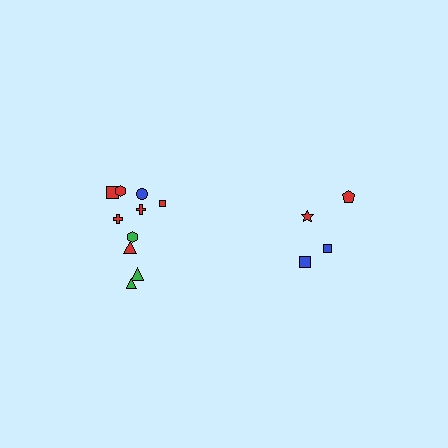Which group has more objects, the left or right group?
The left group.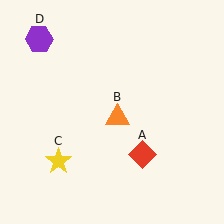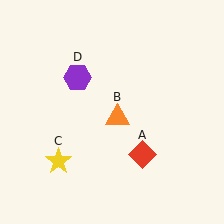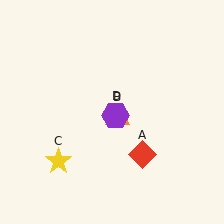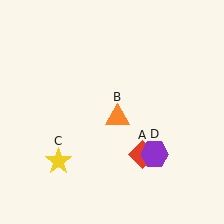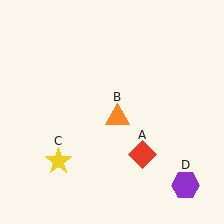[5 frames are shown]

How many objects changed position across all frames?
1 object changed position: purple hexagon (object D).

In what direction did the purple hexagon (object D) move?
The purple hexagon (object D) moved down and to the right.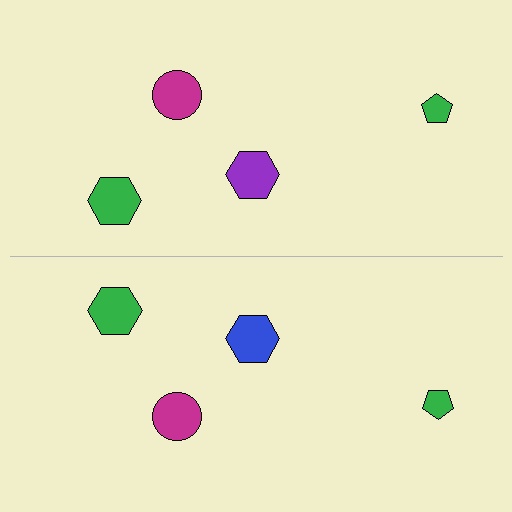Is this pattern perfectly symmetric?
No, the pattern is not perfectly symmetric. The blue hexagon on the bottom side breaks the symmetry — its mirror counterpart is purple.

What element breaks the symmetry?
The blue hexagon on the bottom side breaks the symmetry — its mirror counterpart is purple.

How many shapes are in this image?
There are 8 shapes in this image.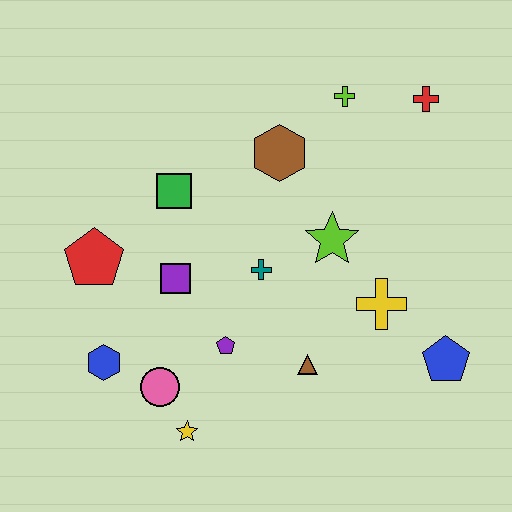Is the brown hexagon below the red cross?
Yes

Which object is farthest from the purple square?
The red cross is farthest from the purple square.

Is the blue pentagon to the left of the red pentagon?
No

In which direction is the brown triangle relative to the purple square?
The brown triangle is to the right of the purple square.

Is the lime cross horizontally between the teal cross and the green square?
No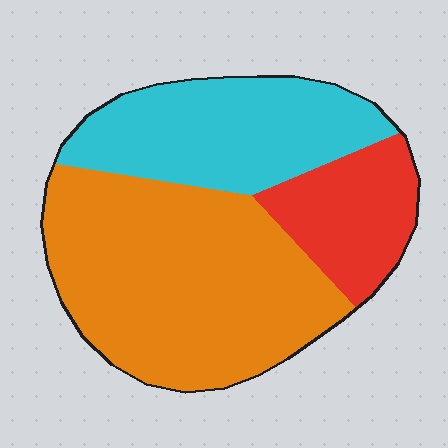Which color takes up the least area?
Red, at roughly 20%.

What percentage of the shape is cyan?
Cyan takes up about one third (1/3) of the shape.